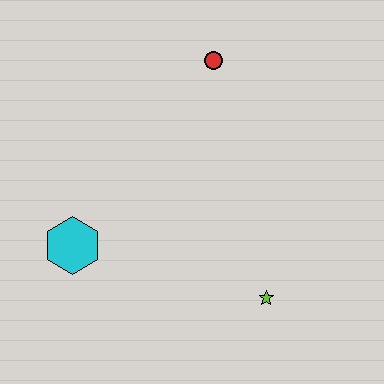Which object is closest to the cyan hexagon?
The lime star is closest to the cyan hexagon.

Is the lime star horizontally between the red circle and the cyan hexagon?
No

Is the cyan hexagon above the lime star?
Yes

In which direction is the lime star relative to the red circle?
The lime star is below the red circle.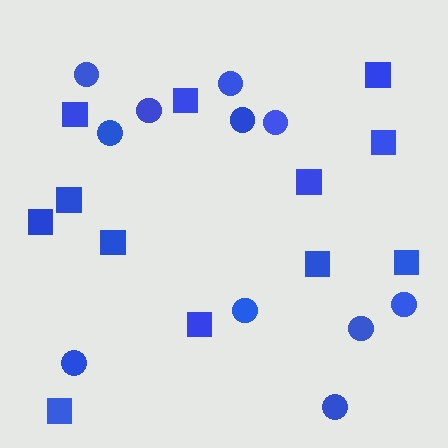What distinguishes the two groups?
There are 2 groups: one group of squares (12) and one group of circles (11).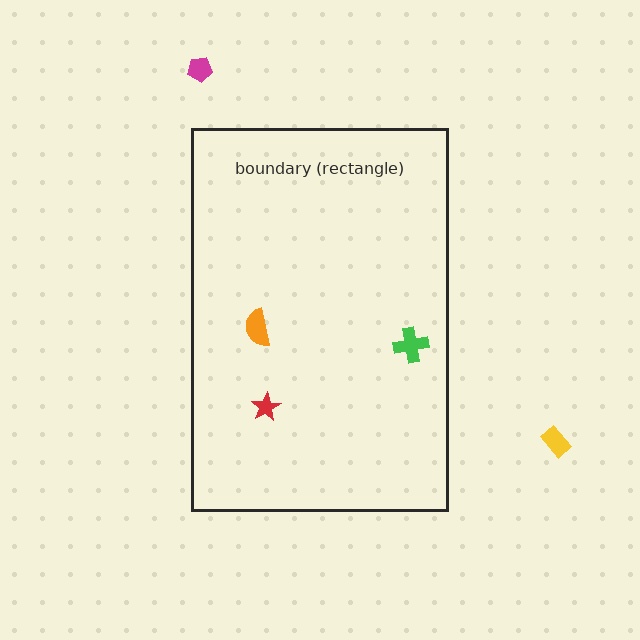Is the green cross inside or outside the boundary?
Inside.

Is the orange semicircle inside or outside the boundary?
Inside.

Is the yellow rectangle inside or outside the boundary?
Outside.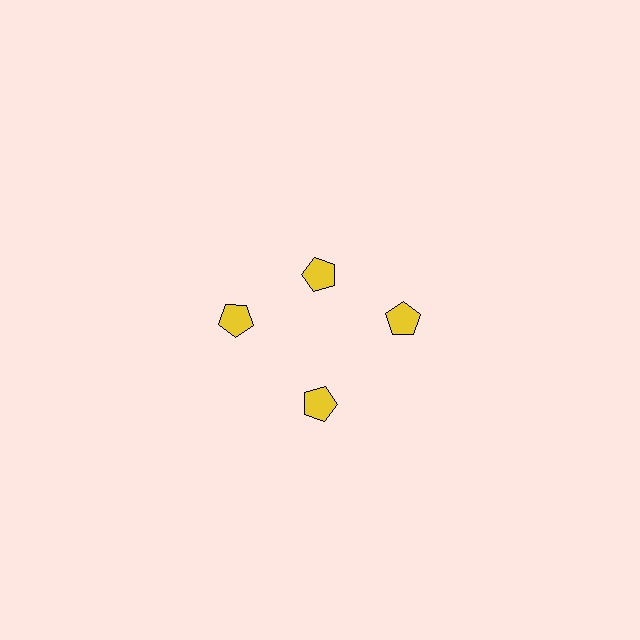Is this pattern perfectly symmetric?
No. The 4 yellow pentagons are arranged in a ring, but one element near the 12 o'clock position is pulled inward toward the center, breaking the 4-fold rotational symmetry.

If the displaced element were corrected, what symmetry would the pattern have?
It would have 4-fold rotational symmetry — the pattern would map onto itself every 90 degrees.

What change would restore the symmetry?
The symmetry would be restored by moving it outward, back onto the ring so that all 4 pentagons sit at equal angles and equal distance from the center.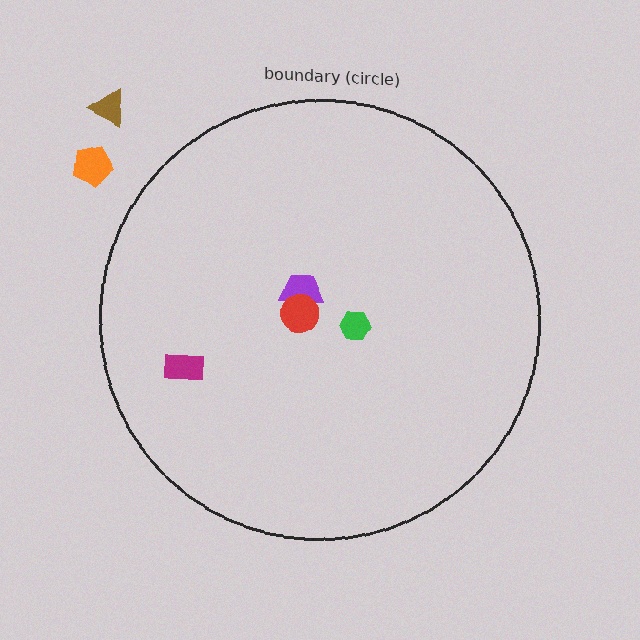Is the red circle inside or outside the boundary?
Inside.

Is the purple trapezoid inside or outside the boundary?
Inside.